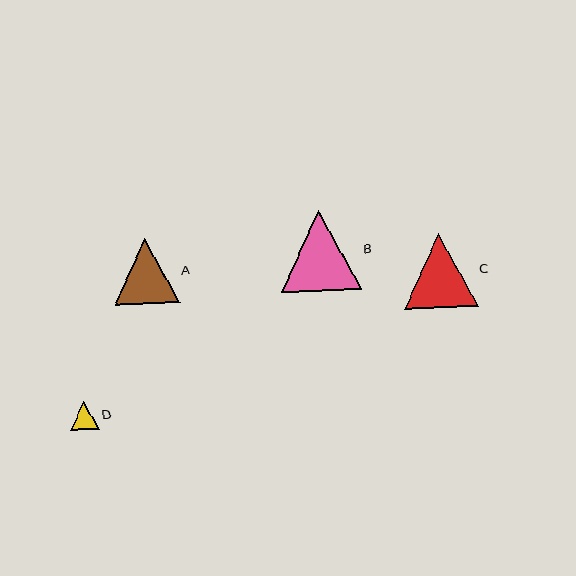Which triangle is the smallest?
Triangle D is the smallest with a size of approximately 28 pixels.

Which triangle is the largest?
Triangle B is the largest with a size of approximately 81 pixels.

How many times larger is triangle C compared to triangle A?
Triangle C is approximately 1.1 times the size of triangle A.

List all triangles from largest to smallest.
From largest to smallest: B, C, A, D.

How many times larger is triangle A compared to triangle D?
Triangle A is approximately 2.3 times the size of triangle D.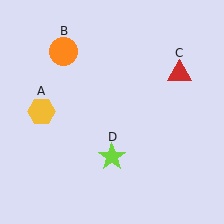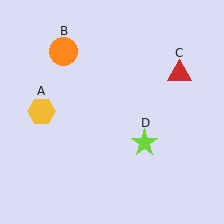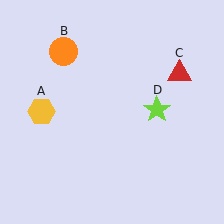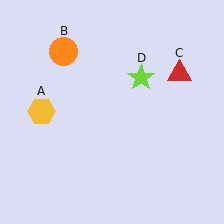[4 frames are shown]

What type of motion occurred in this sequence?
The lime star (object D) rotated counterclockwise around the center of the scene.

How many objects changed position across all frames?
1 object changed position: lime star (object D).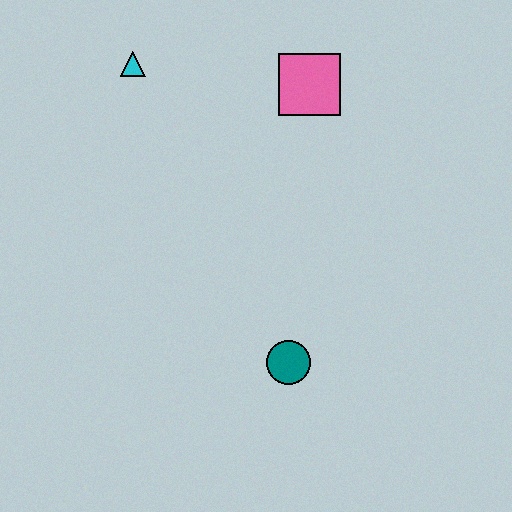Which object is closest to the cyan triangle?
The pink square is closest to the cyan triangle.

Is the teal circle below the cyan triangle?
Yes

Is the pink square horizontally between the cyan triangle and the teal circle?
No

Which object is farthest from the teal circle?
The cyan triangle is farthest from the teal circle.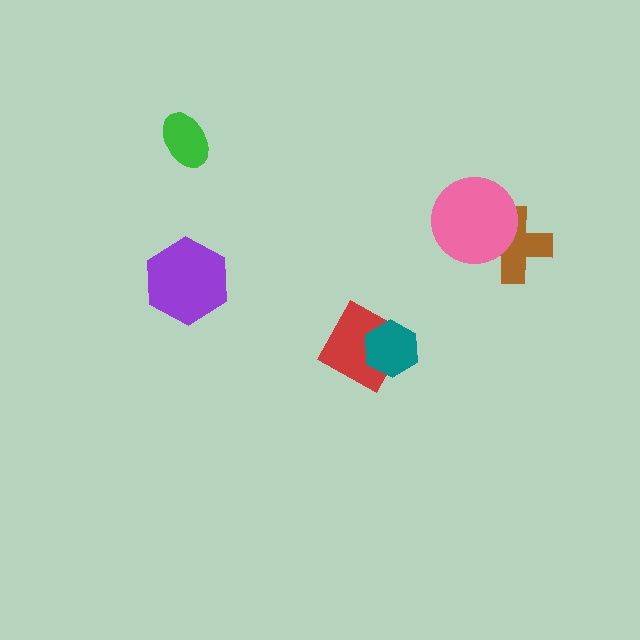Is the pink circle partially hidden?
No, no other shape covers it.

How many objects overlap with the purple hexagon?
0 objects overlap with the purple hexagon.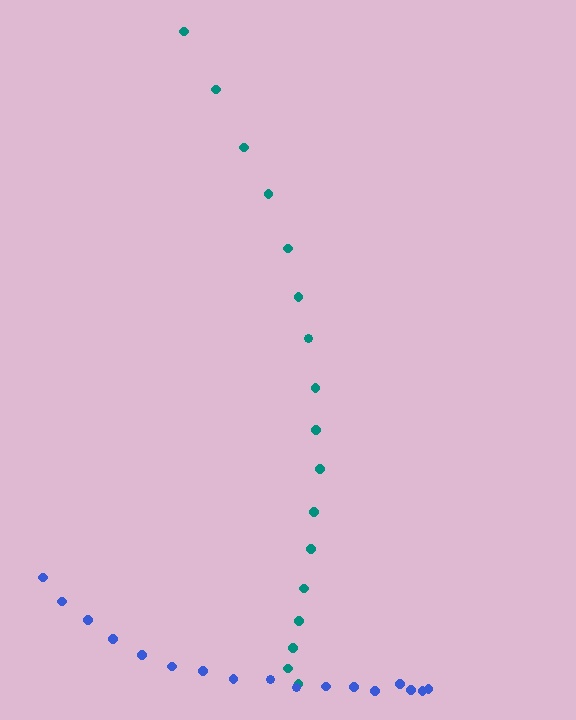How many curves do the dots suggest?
There are 2 distinct paths.